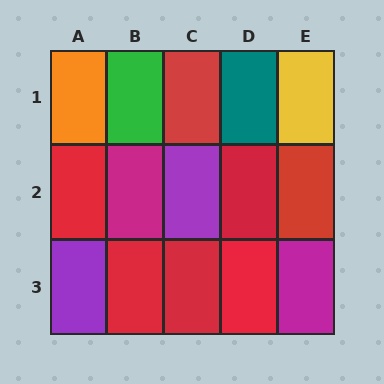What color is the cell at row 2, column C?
Purple.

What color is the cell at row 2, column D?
Red.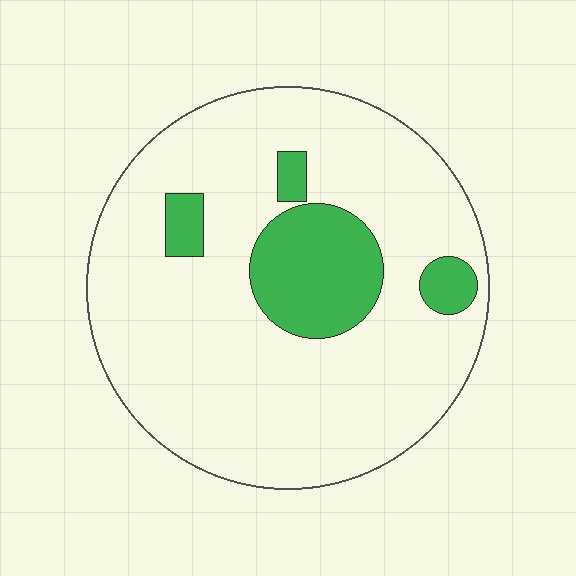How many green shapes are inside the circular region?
4.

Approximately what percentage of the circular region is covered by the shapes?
Approximately 15%.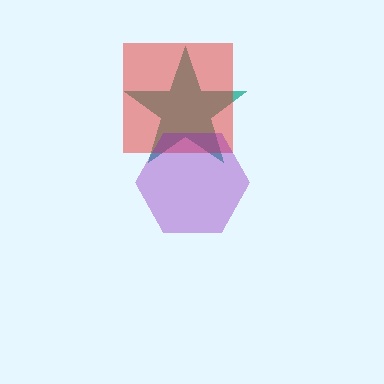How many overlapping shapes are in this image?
There are 3 overlapping shapes in the image.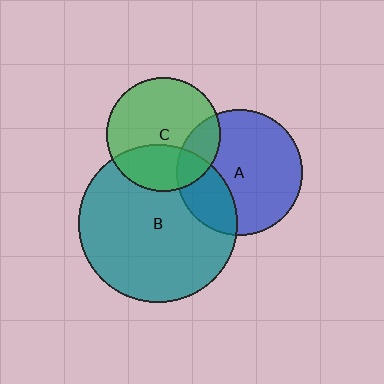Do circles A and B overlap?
Yes.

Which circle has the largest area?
Circle B (teal).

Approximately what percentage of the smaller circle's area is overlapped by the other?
Approximately 25%.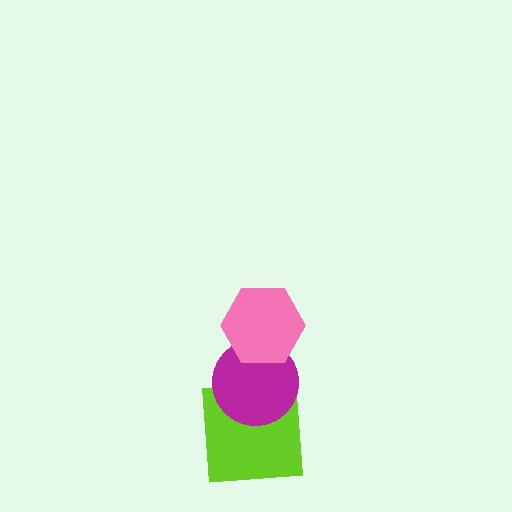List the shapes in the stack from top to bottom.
From top to bottom: the pink hexagon, the magenta circle, the lime square.